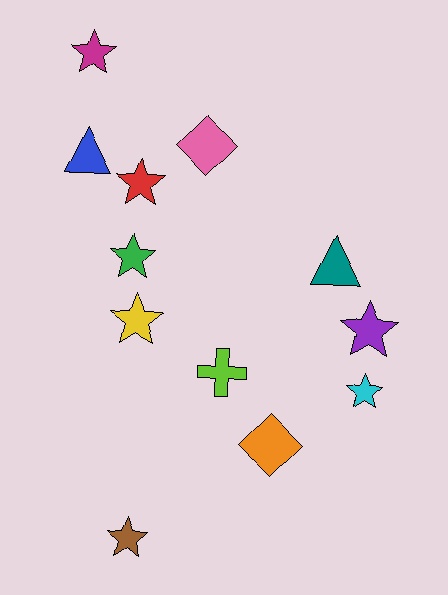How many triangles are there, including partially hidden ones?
There are 2 triangles.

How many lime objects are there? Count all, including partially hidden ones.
There is 1 lime object.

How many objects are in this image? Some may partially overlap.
There are 12 objects.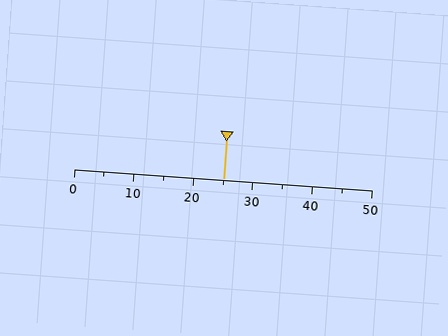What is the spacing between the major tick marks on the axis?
The major ticks are spaced 10 apart.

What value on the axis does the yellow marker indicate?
The marker indicates approximately 25.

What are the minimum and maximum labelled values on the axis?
The axis runs from 0 to 50.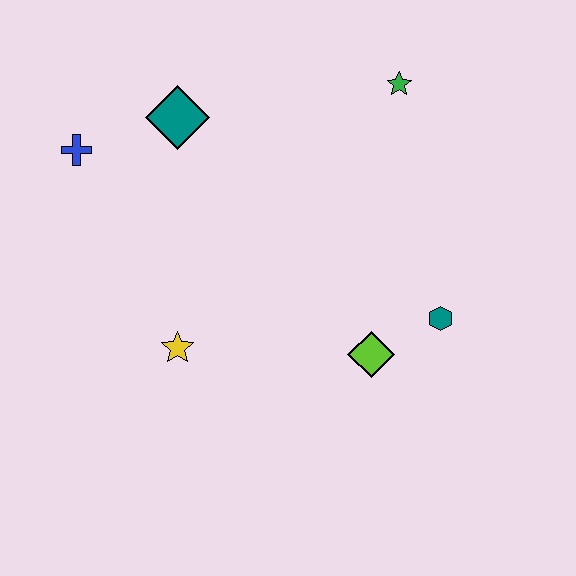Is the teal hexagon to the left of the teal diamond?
No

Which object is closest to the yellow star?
The lime diamond is closest to the yellow star.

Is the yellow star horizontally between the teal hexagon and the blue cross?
Yes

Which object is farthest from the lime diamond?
The blue cross is farthest from the lime diamond.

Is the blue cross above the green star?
No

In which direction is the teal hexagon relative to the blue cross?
The teal hexagon is to the right of the blue cross.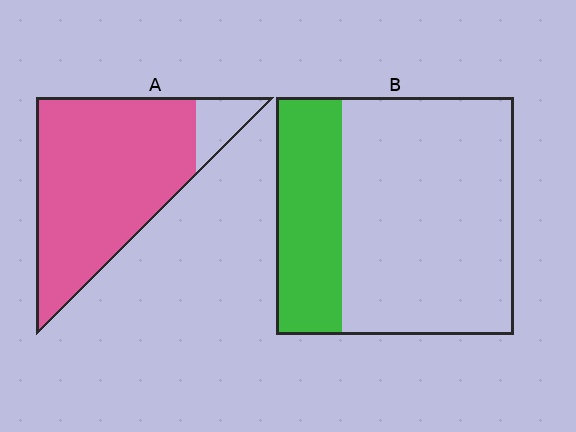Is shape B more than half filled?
No.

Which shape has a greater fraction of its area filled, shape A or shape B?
Shape A.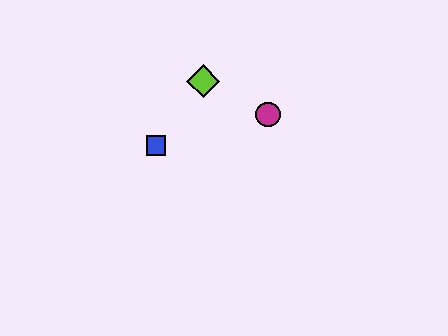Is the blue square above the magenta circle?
No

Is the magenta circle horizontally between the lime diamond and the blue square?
No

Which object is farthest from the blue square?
The magenta circle is farthest from the blue square.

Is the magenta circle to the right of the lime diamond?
Yes